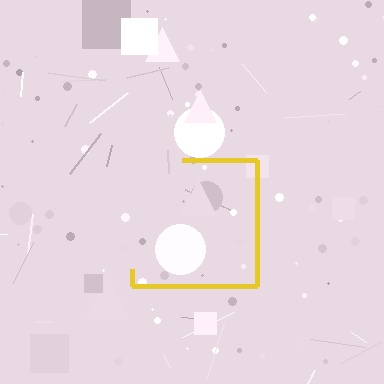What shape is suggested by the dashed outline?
The dashed outline suggests a square.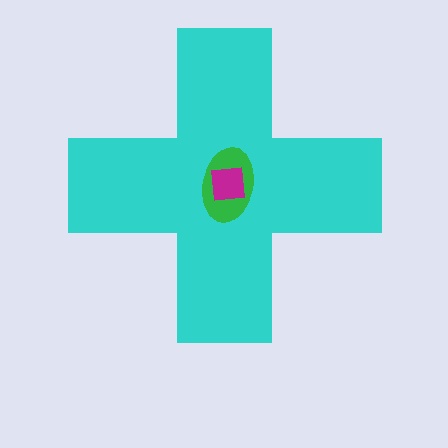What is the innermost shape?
The magenta square.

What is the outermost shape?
The cyan cross.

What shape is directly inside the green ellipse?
The magenta square.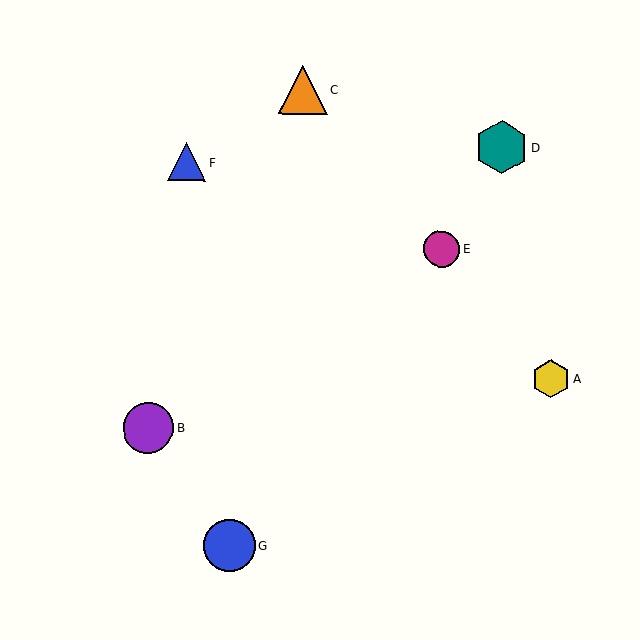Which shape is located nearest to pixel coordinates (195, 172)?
The blue triangle (labeled F) at (187, 162) is nearest to that location.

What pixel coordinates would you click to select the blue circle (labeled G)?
Click at (230, 546) to select the blue circle G.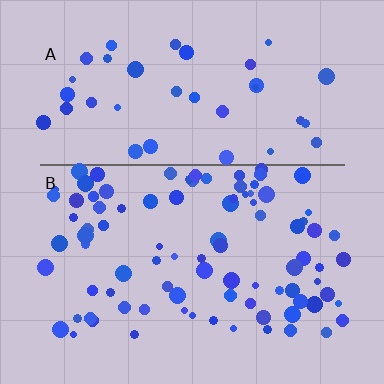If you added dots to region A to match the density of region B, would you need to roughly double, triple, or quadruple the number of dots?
Approximately double.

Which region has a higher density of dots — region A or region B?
B (the bottom).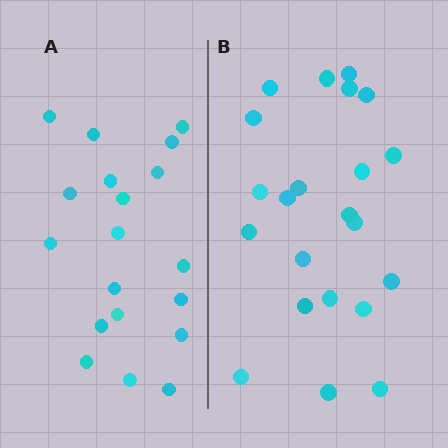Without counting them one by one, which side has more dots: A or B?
Region B (the right region) has more dots.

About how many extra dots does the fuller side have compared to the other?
Region B has just a few more — roughly 2 or 3 more dots than region A.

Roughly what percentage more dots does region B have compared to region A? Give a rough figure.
About 15% more.